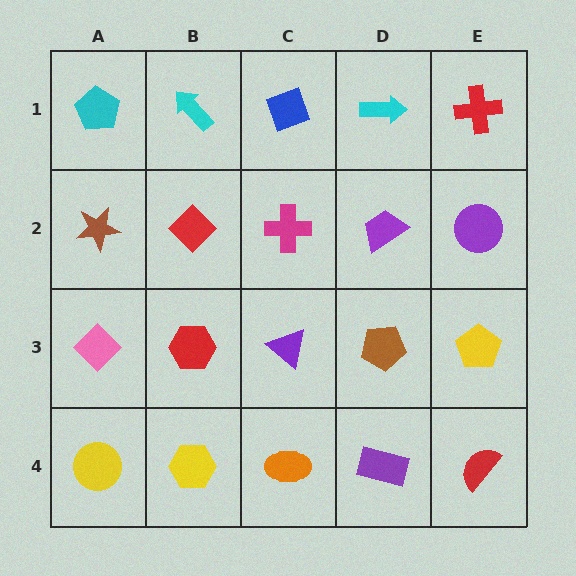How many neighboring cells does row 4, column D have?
3.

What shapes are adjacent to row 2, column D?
A cyan arrow (row 1, column D), a brown pentagon (row 3, column D), a magenta cross (row 2, column C), a purple circle (row 2, column E).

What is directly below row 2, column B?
A red hexagon.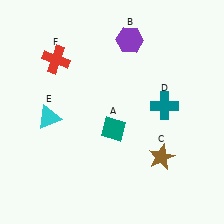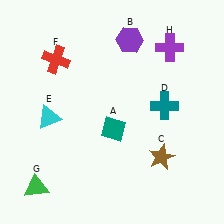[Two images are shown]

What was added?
A green triangle (G), a purple cross (H) were added in Image 2.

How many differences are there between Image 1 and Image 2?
There are 2 differences between the two images.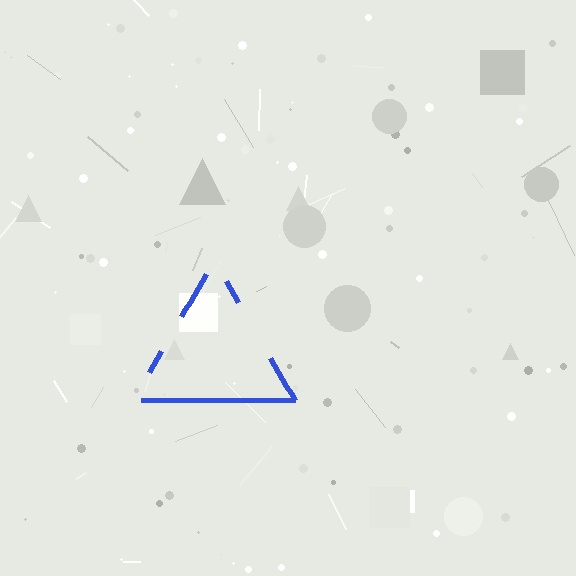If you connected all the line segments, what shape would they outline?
They would outline a triangle.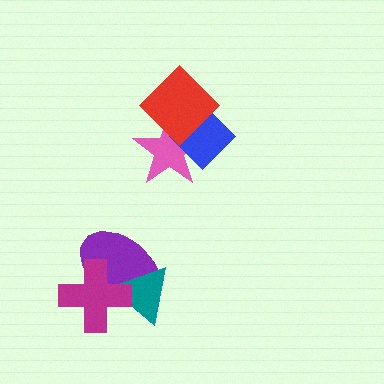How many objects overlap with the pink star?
2 objects overlap with the pink star.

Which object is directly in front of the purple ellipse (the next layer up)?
The teal triangle is directly in front of the purple ellipse.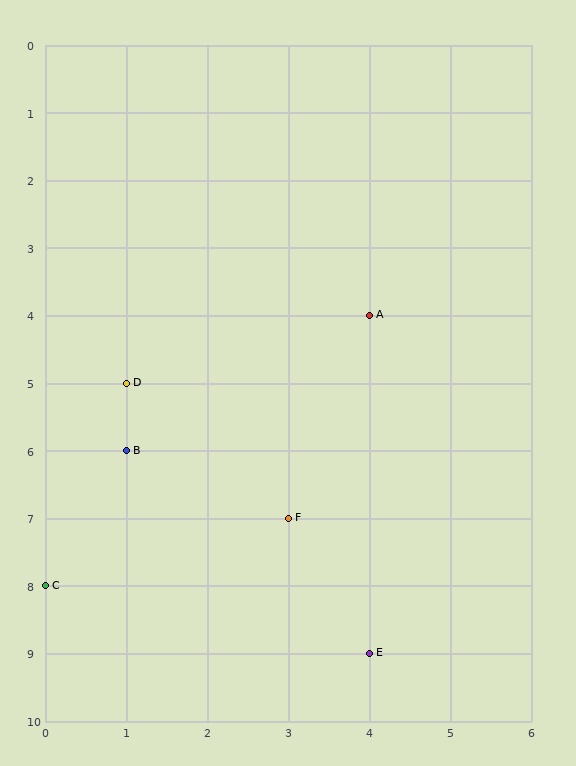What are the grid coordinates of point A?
Point A is at grid coordinates (4, 4).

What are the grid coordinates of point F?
Point F is at grid coordinates (3, 7).